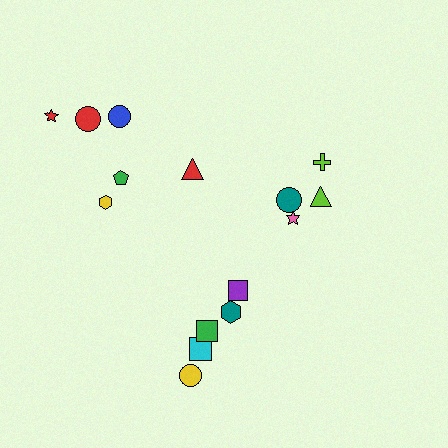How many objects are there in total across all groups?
There are 15 objects.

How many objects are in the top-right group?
There are 4 objects.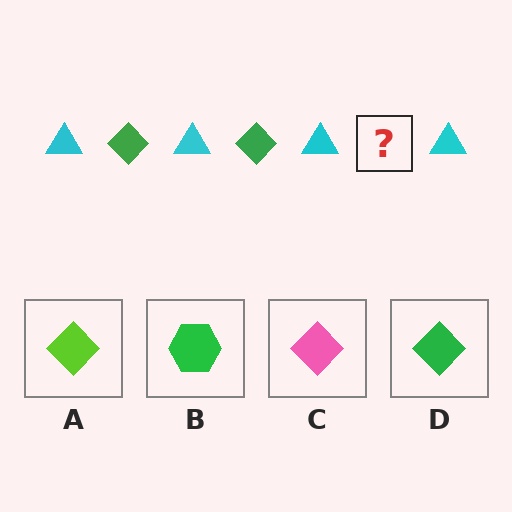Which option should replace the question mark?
Option D.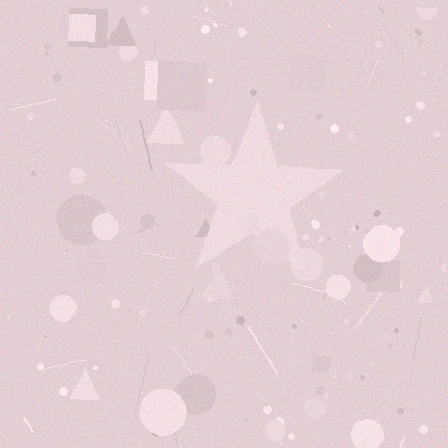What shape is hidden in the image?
A star is hidden in the image.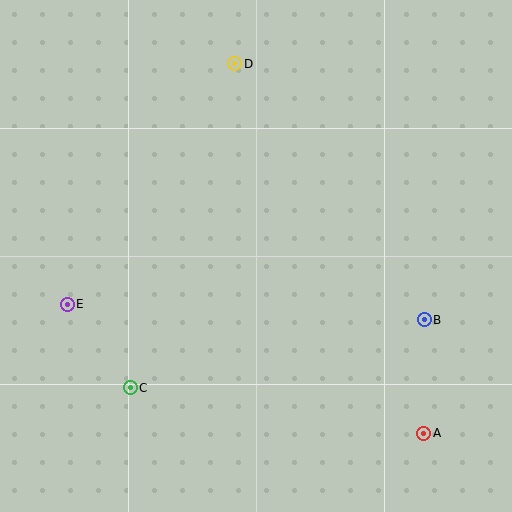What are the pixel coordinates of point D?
Point D is at (235, 64).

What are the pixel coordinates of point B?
Point B is at (424, 320).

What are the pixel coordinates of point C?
Point C is at (130, 388).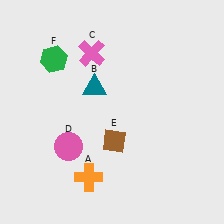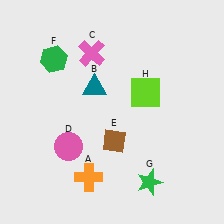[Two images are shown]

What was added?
A green star (G), a lime square (H) were added in Image 2.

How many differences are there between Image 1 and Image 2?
There are 2 differences between the two images.